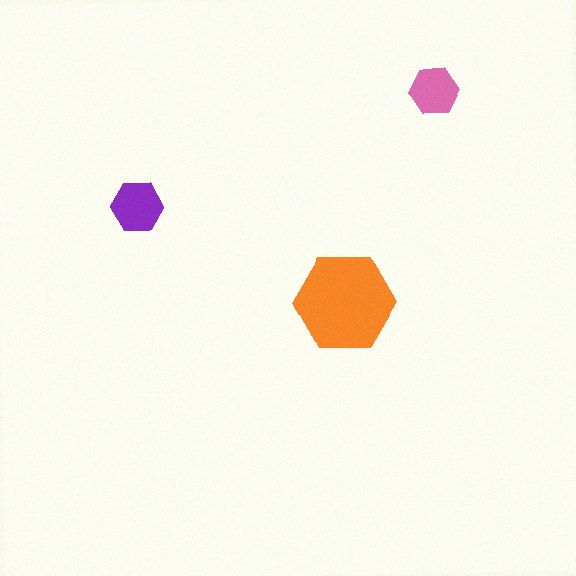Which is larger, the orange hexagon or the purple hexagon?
The orange one.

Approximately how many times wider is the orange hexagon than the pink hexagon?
About 2 times wider.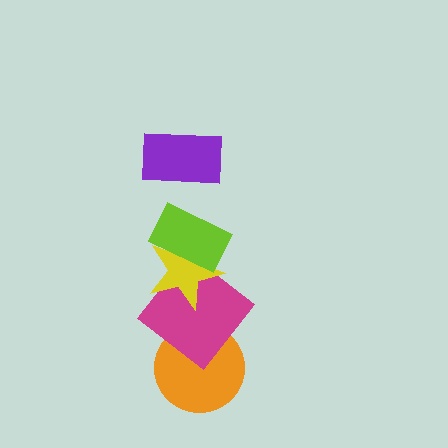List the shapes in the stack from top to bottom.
From top to bottom: the purple rectangle, the lime rectangle, the yellow star, the magenta diamond, the orange circle.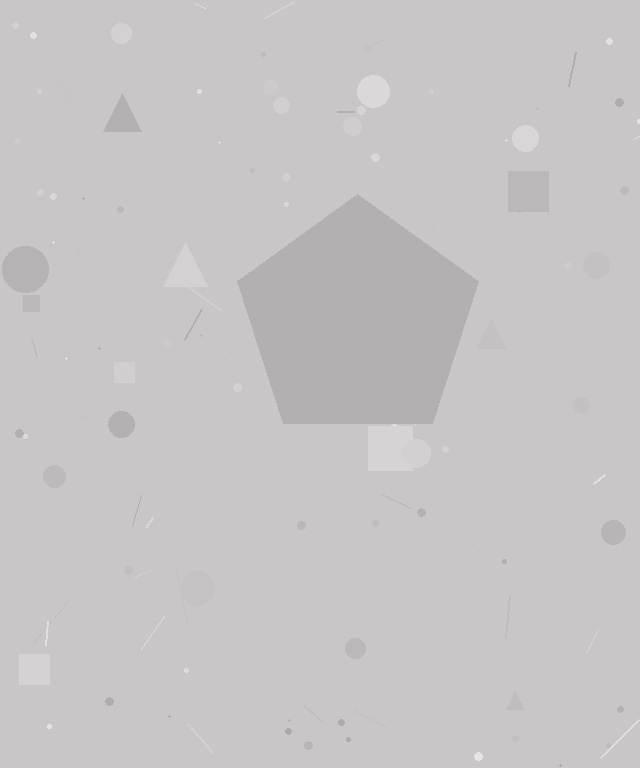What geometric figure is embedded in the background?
A pentagon is embedded in the background.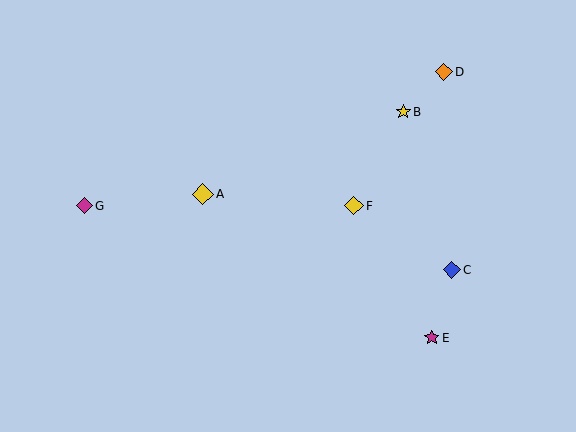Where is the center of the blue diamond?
The center of the blue diamond is at (452, 270).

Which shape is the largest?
The yellow diamond (labeled A) is the largest.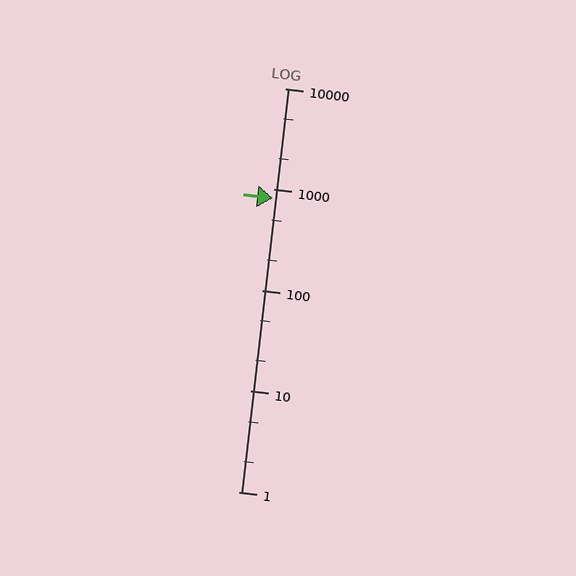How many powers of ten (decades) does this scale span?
The scale spans 4 decades, from 1 to 10000.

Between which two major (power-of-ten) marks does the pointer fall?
The pointer is between 100 and 1000.